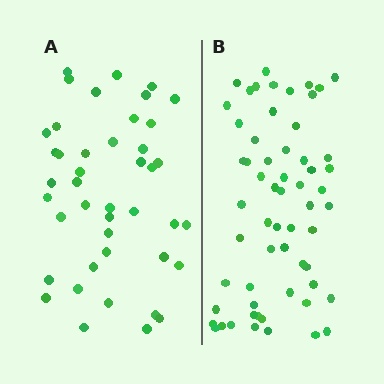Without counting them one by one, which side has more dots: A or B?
Region B (the right region) has more dots.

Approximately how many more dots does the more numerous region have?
Region B has approximately 15 more dots than region A.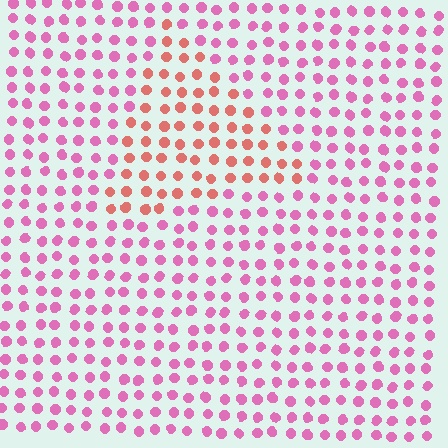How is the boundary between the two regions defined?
The boundary is defined purely by a slight shift in hue (about 41 degrees). Spacing, size, and orientation are identical on both sides.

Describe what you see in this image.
The image is filled with small pink elements in a uniform arrangement. A triangle-shaped region is visible where the elements are tinted to a slightly different hue, forming a subtle color boundary.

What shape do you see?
I see a triangle.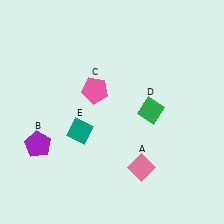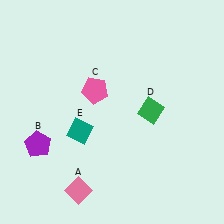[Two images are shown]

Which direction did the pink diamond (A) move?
The pink diamond (A) moved left.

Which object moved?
The pink diamond (A) moved left.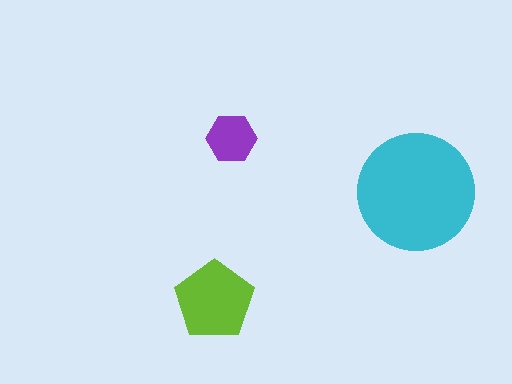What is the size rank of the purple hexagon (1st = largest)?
3rd.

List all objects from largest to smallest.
The cyan circle, the lime pentagon, the purple hexagon.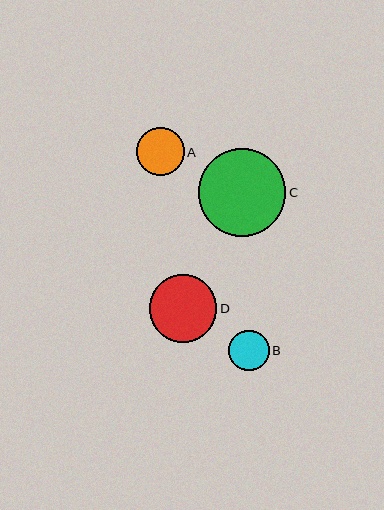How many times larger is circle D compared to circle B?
Circle D is approximately 1.7 times the size of circle B.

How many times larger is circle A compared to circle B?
Circle A is approximately 1.2 times the size of circle B.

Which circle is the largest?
Circle C is the largest with a size of approximately 88 pixels.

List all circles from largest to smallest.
From largest to smallest: C, D, A, B.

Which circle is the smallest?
Circle B is the smallest with a size of approximately 41 pixels.